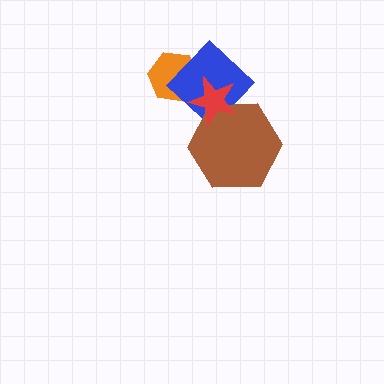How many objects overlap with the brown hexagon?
2 objects overlap with the brown hexagon.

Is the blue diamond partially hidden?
Yes, it is partially covered by another shape.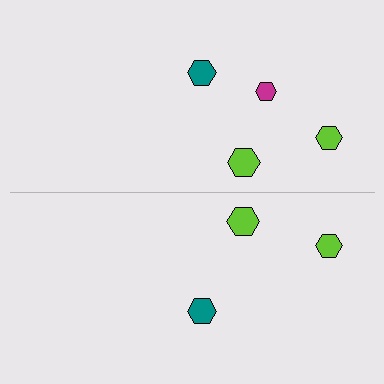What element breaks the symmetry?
A magenta hexagon is missing from the bottom side.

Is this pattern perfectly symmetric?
No, the pattern is not perfectly symmetric. A magenta hexagon is missing from the bottom side.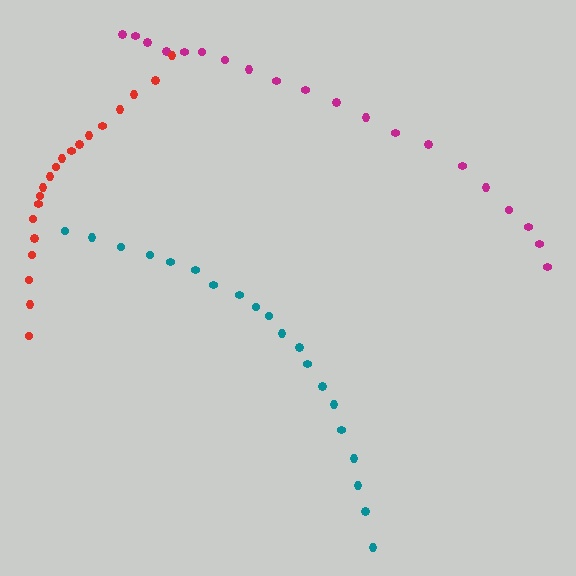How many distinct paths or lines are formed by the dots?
There are 3 distinct paths.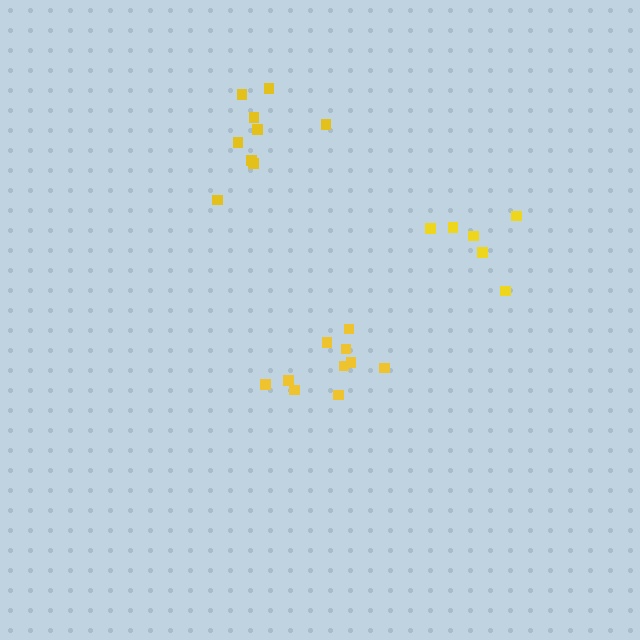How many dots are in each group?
Group 1: 10 dots, Group 2: 9 dots, Group 3: 6 dots (25 total).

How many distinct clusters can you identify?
There are 3 distinct clusters.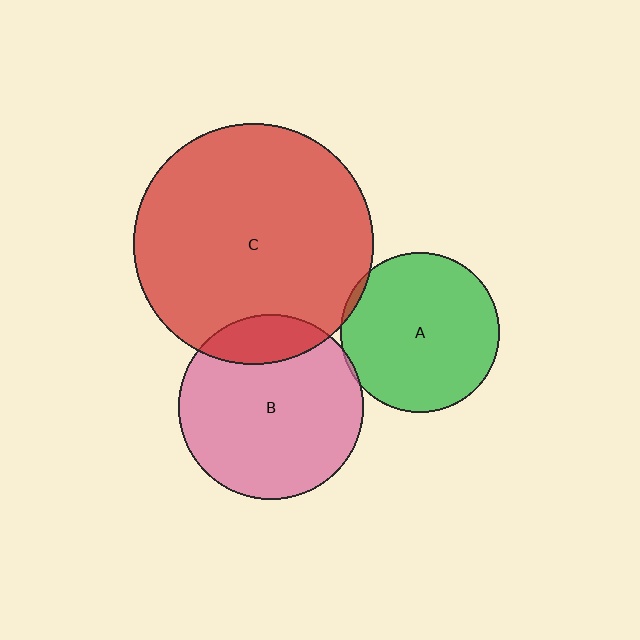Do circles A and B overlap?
Yes.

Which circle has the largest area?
Circle C (red).